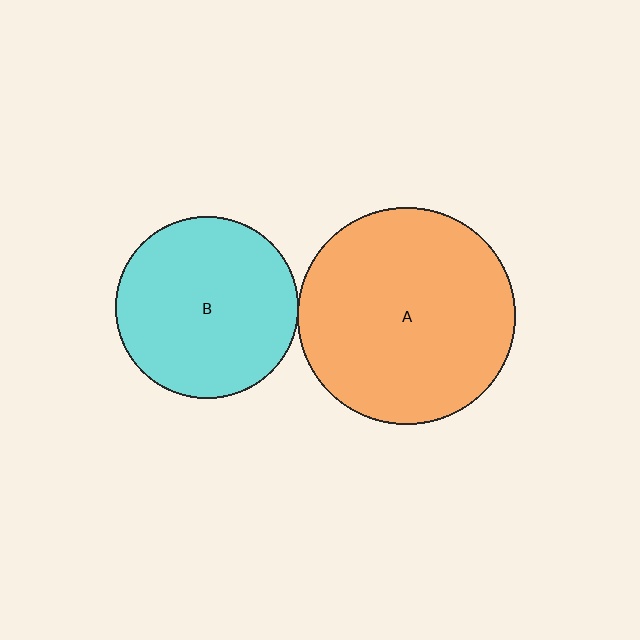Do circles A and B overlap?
Yes.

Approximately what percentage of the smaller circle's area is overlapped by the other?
Approximately 5%.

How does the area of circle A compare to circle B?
Approximately 1.4 times.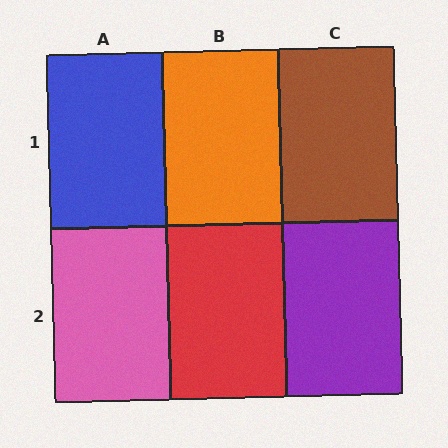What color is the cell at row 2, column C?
Purple.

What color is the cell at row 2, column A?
Pink.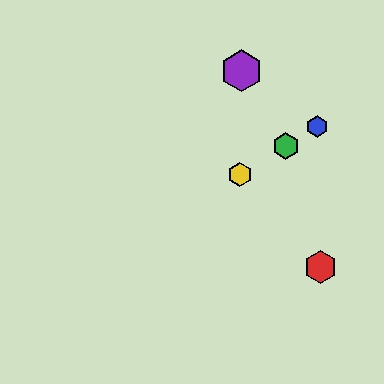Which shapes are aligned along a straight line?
The blue hexagon, the green hexagon, the yellow hexagon are aligned along a straight line.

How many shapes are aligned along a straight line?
3 shapes (the blue hexagon, the green hexagon, the yellow hexagon) are aligned along a straight line.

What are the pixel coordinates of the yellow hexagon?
The yellow hexagon is at (240, 174).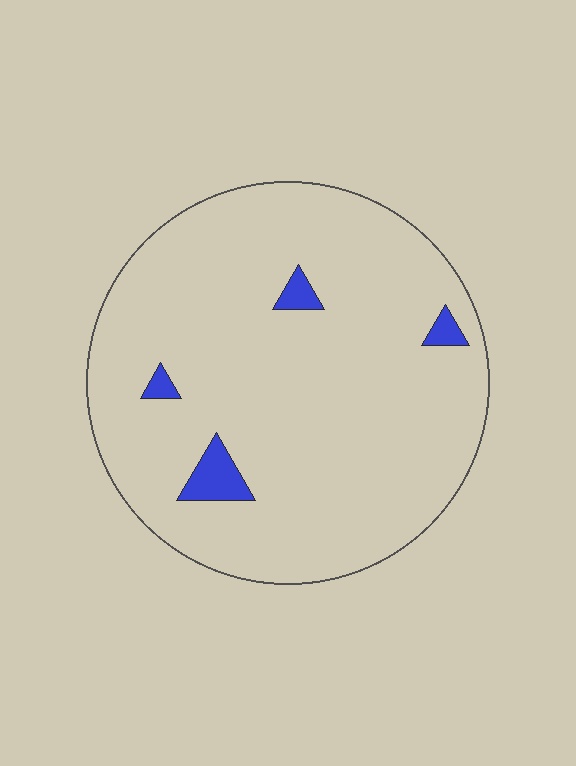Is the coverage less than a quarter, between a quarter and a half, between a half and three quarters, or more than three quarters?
Less than a quarter.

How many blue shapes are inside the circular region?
4.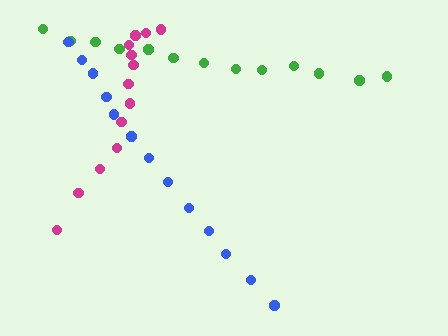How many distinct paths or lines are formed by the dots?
There are 3 distinct paths.